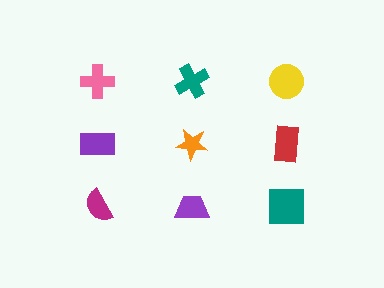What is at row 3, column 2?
A purple trapezoid.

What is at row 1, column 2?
A teal cross.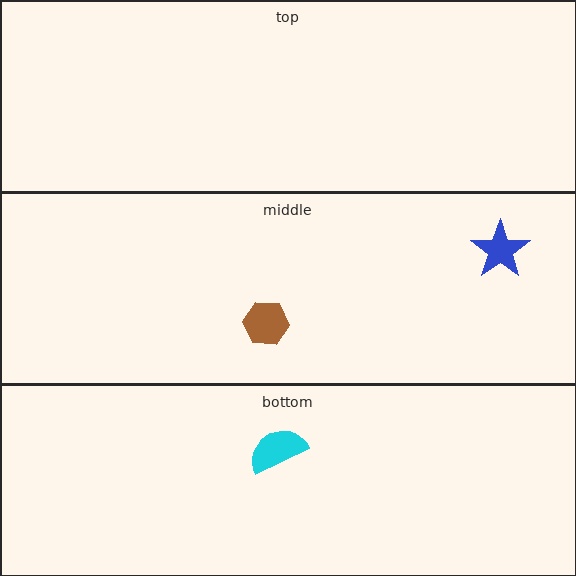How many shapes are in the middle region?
2.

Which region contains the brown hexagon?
The middle region.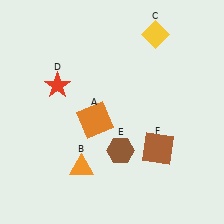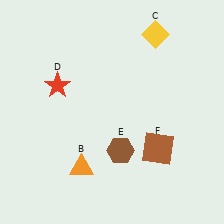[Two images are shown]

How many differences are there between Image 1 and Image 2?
There is 1 difference between the two images.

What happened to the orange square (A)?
The orange square (A) was removed in Image 2. It was in the bottom-left area of Image 1.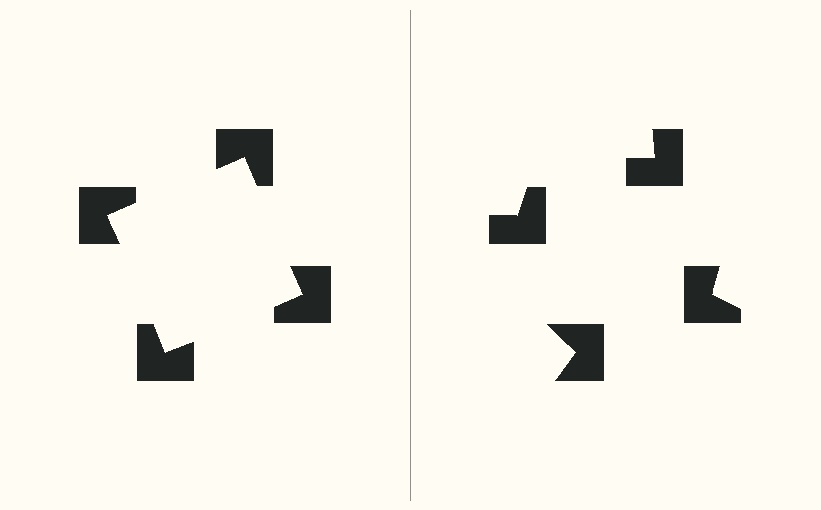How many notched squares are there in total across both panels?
8 — 4 on each side.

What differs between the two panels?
The notched squares are positioned identically on both sides; only the wedge orientations differ. On the left they align to a square; on the right they are misaligned.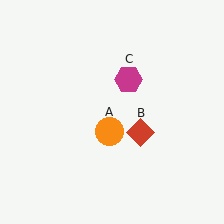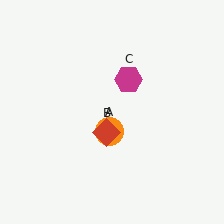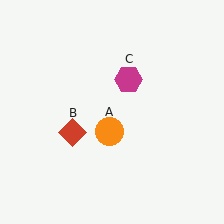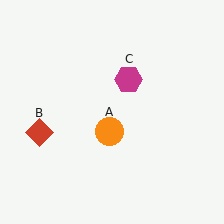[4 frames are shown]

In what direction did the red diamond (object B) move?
The red diamond (object B) moved left.